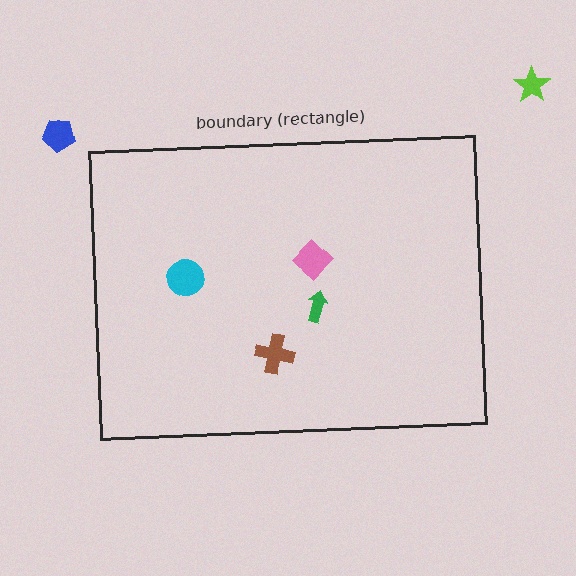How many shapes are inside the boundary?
4 inside, 2 outside.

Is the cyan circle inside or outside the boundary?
Inside.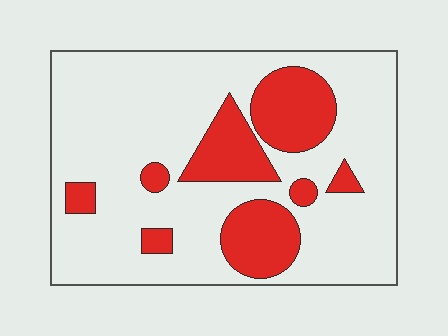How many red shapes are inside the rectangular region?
8.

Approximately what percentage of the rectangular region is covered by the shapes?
Approximately 25%.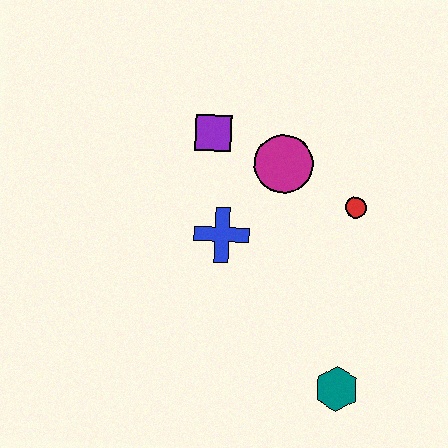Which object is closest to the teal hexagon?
The red circle is closest to the teal hexagon.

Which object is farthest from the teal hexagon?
The purple square is farthest from the teal hexagon.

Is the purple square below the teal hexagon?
No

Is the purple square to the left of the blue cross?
Yes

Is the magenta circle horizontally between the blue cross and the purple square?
No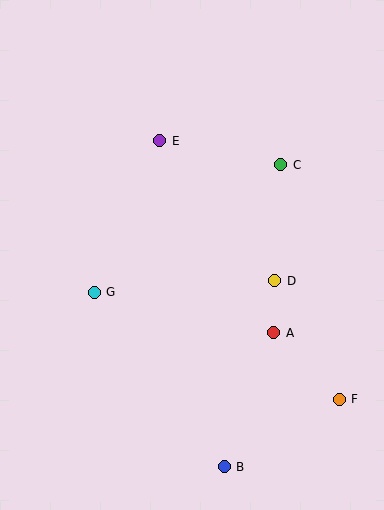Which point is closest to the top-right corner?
Point C is closest to the top-right corner.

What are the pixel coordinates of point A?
Point A is at (274, 333).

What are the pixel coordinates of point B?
Point B is at (224, 467).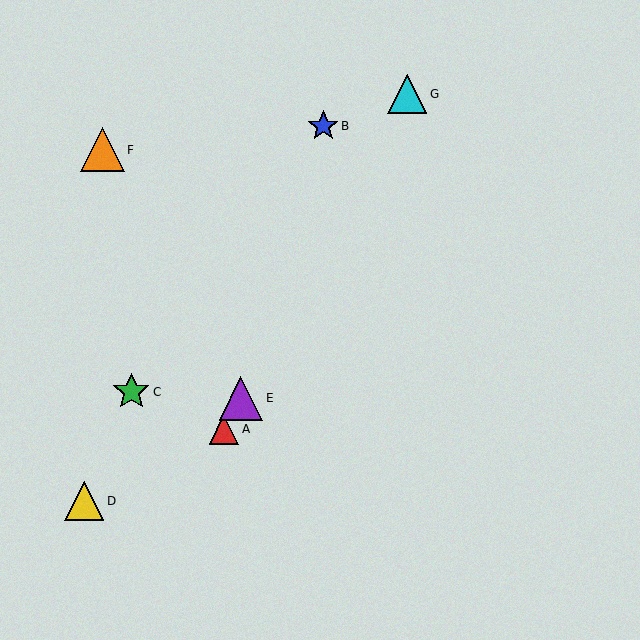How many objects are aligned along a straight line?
3 objects (A, E, G) are aligned along a straight line.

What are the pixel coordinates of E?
Object E is at (241, 398).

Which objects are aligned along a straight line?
Objects A, E, G are aligned along a straight line.